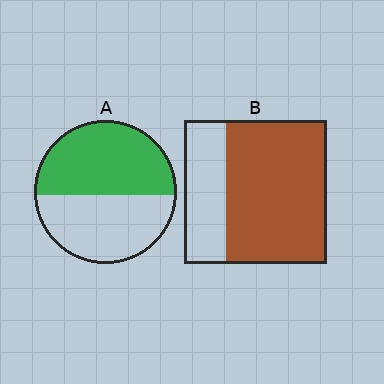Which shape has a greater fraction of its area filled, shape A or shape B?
Shape B.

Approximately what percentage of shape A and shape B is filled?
A is approximately 55% and B is approximately 70%.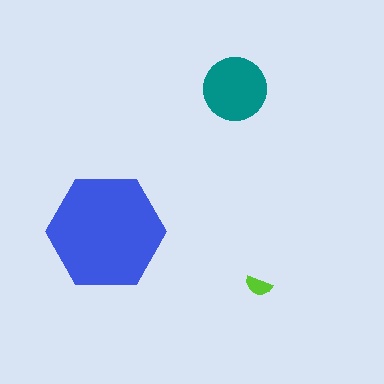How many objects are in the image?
There are 3 objects in the image.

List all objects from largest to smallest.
The blue hexagon, the teal circle, the lime semicircle.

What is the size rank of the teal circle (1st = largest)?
2nd.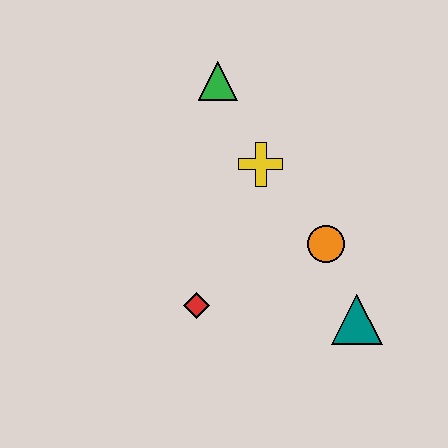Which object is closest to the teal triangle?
The orange circle is closest to the teal triangle.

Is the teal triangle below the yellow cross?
Yes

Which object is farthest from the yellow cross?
The teal triangle is farthest from the yellow cross.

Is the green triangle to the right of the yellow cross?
No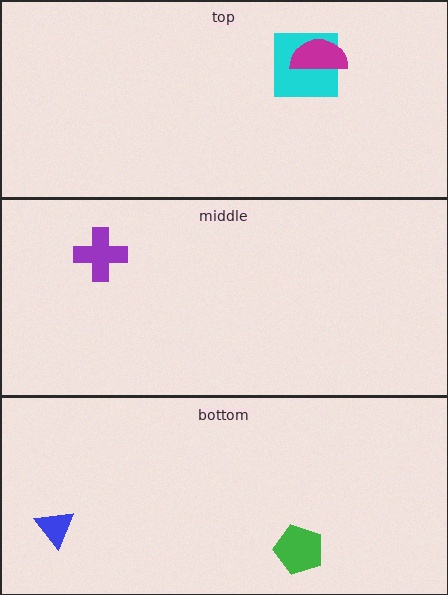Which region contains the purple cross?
The middle region.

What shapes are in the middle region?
The purple cross.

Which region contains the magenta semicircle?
The top region.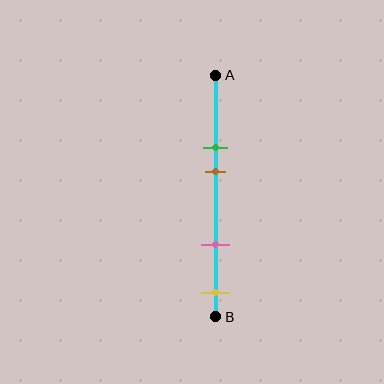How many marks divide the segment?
There are 4 marks dividing the segment.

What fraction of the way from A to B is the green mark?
The green mark is approximately 30% (0.3) of the way from A to B.